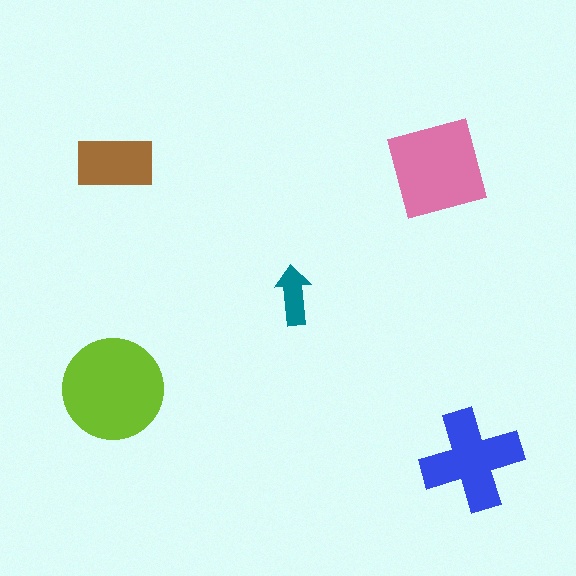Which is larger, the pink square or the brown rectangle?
The pink square.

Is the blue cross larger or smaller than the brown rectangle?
Larger.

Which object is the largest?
The lime circle.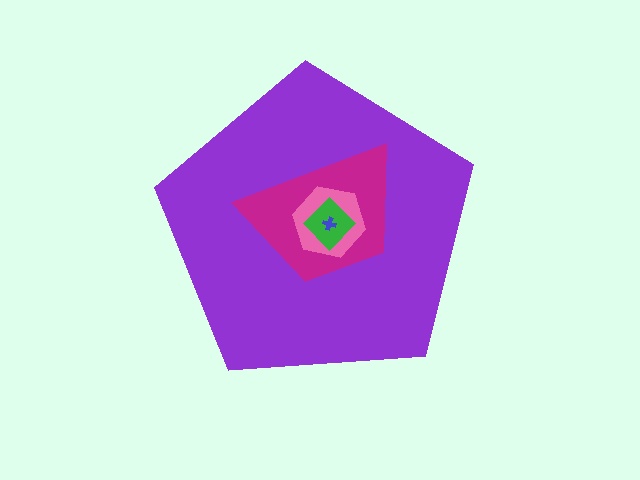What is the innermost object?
The blue cross.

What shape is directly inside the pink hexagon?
The green diamond.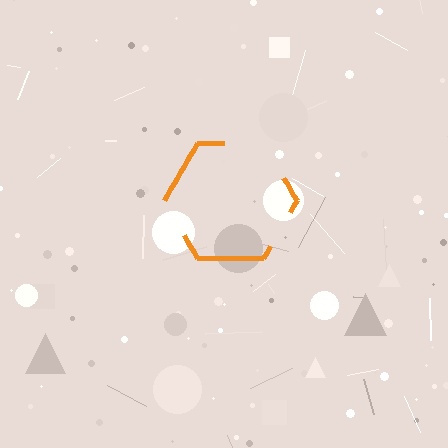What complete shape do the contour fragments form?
The contour fragments form a hexagon.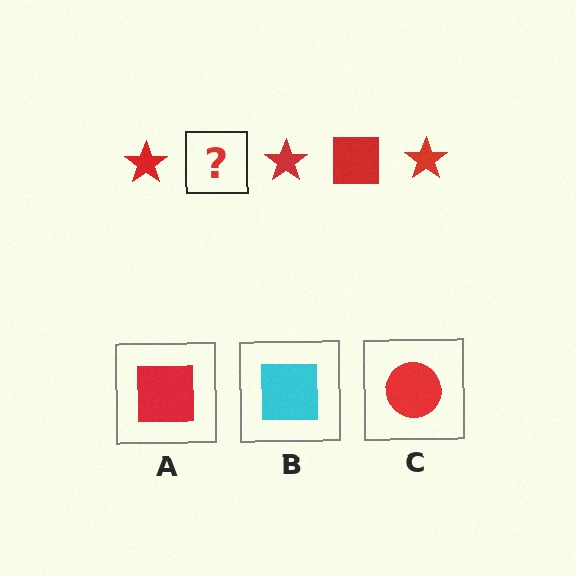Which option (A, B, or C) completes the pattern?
A.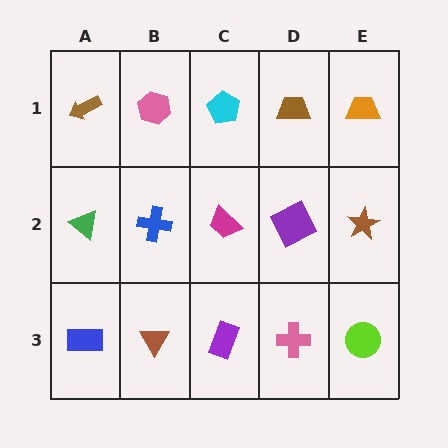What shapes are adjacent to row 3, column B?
A blue cross (row 2, column B), a blue rectangle (row 3, column A), a purple rectangle (row 3, column C).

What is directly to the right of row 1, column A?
A pink hexagon.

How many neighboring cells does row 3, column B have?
3.